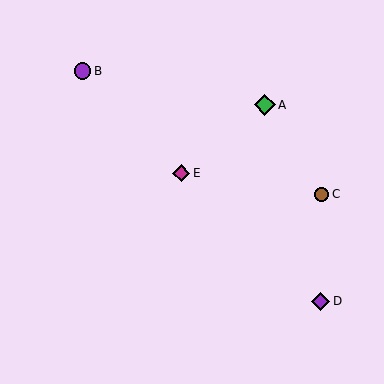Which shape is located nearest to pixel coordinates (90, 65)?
The purple circle (labeled B) at (83, 71) is nearest to that location.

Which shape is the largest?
The green diamond (labeled A) is the largest.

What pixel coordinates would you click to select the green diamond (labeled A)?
Click at (265, 105) to select the green diamond A.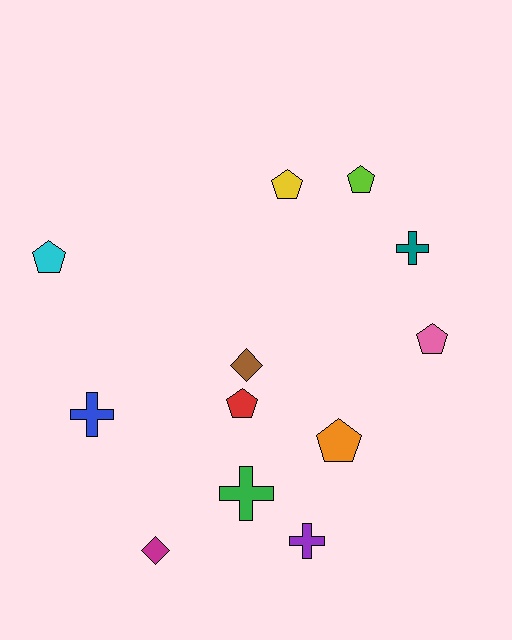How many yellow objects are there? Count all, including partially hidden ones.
There is 1 yellow object.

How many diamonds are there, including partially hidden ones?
There are 2 diamonds.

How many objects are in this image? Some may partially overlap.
There are 12 objects.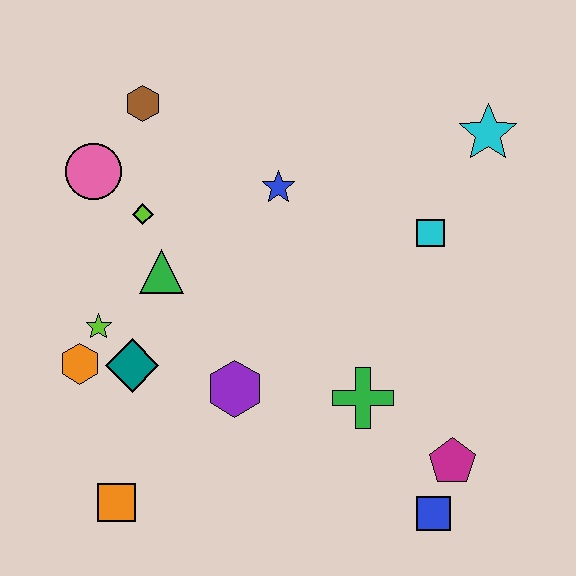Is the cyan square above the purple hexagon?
Yes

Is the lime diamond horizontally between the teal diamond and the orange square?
No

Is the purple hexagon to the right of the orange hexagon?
Yes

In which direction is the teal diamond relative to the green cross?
The teal diamond is to the left of the green cross.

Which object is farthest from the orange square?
The cyan star is farthest from the orange square.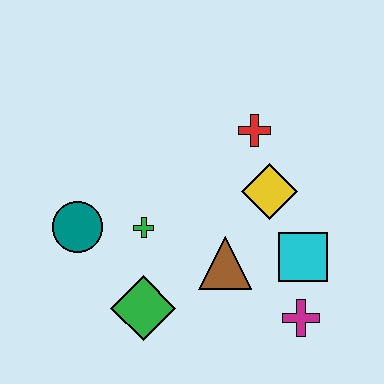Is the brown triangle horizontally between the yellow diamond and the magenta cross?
No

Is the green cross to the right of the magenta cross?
No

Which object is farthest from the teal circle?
The magenta cross is farthest from the teal circle.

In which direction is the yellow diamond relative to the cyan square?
The yellow diamond is above the cyan square.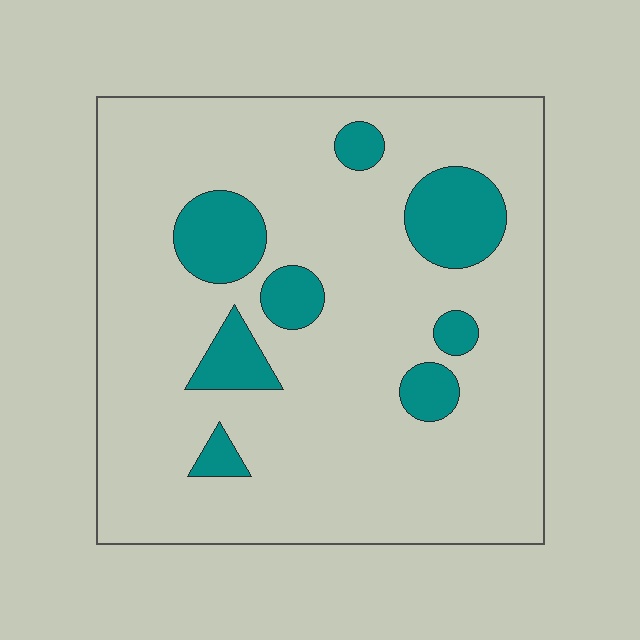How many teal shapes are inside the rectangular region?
8.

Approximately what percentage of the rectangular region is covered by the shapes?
Approximately 15%.